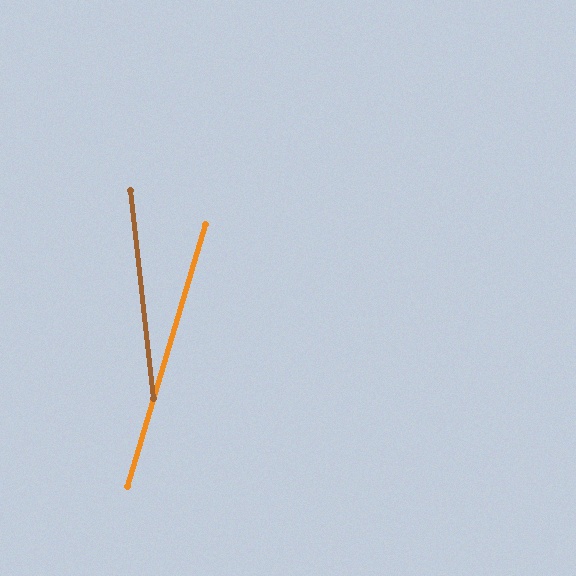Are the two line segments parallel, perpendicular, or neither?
Neither parallel nor perpendicular — they differ by about 23°.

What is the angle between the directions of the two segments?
Approximately 23 degrees.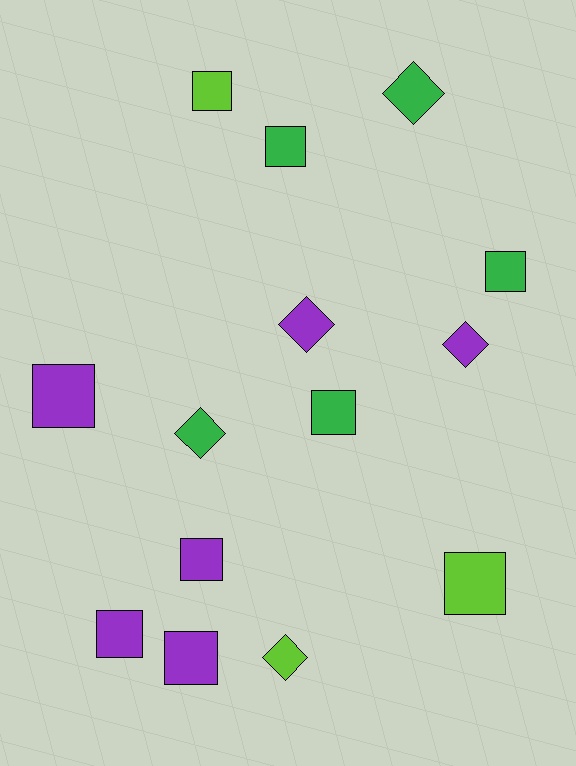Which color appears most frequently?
Purple, with 6 objects.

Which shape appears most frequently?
Square, with 9 objects.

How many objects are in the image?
There are 14 objects.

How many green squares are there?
There are 3 green squares.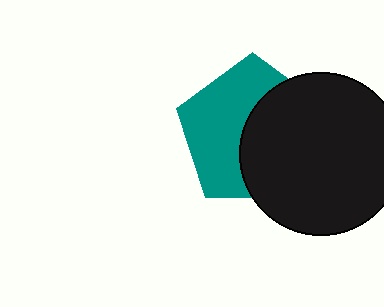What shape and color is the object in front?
The object in front is a black circle.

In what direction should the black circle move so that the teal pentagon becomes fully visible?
The black circle should move right. That is the shortest direction to clear the overlap and leave the teal pentagon fully visible.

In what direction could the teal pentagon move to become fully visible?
The teal pentagon could move left. That would shift it out from behind the black circle entirely.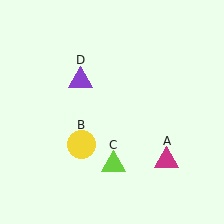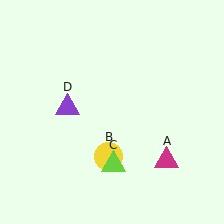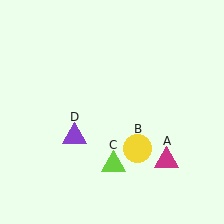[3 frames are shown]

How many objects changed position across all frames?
2 objects changed position: yellow circle (object B), purple triangle (object D).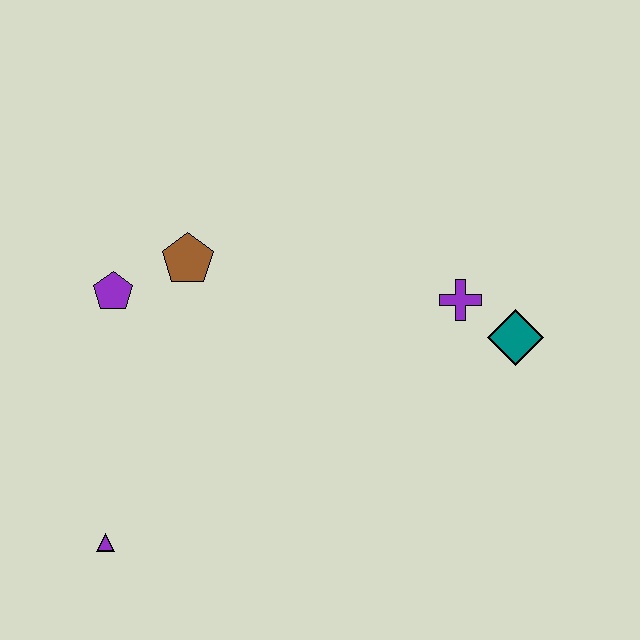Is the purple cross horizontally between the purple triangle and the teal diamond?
Yes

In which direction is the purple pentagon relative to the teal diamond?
The purple pentagon is to the left of the teal diamond.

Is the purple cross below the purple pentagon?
Yes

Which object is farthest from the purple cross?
The purple triangle is farthest from the purple cross.